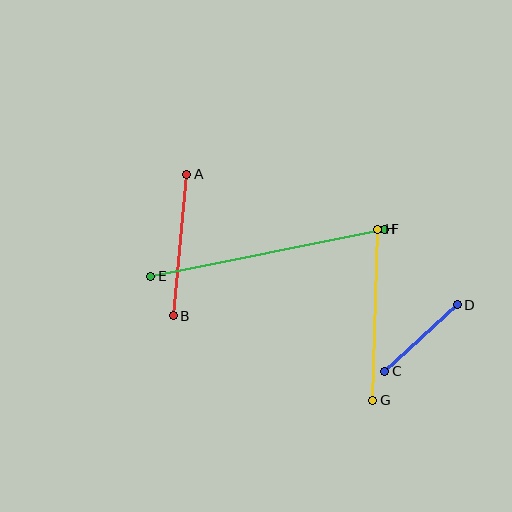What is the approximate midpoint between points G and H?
The midpoint is at approximately (375, 315) pixels.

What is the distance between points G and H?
The distance is approximately 171 pixels.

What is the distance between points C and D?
The distance is approximately 99 pixels.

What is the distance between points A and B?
The distance is approximately 142 pixels.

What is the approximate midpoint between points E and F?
The midpoint is at approximately (268, 253) pixels.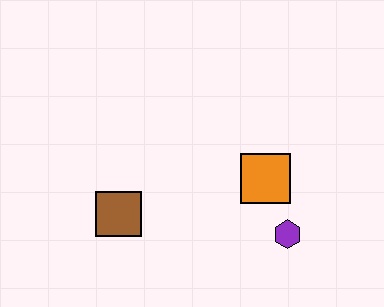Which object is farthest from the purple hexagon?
The brown square is farthest from the purple hexagon.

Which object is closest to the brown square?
The orange square is closest to the brown square.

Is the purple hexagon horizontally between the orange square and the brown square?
No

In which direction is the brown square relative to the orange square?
The brown square is to the left of the orange square.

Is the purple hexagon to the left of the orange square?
No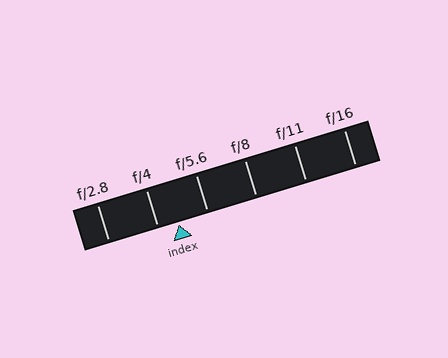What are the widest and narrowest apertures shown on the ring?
The widest aperture shown is f/2.8 and the narrowest is f/16.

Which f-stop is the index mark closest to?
The index mark is closest to f/4.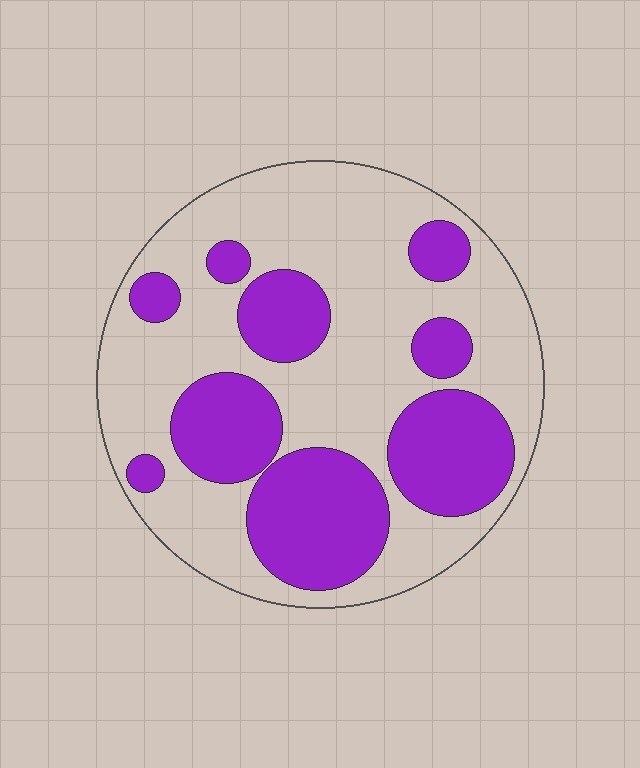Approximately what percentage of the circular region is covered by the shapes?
Approximately 35%.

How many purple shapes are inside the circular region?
9.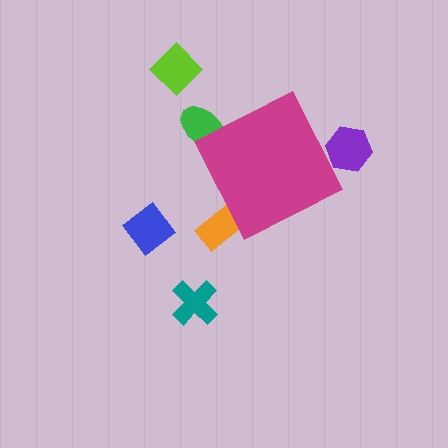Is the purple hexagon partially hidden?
Yes, the purple hexagon is partially hidden behind the magenta diamond.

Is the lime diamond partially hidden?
No, the lime diamond is fully visible.